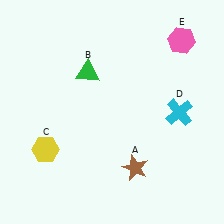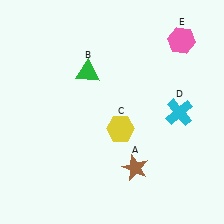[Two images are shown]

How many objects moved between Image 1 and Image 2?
1 object moved between the two images.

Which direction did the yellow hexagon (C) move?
The yellow hexagon (C) moved right.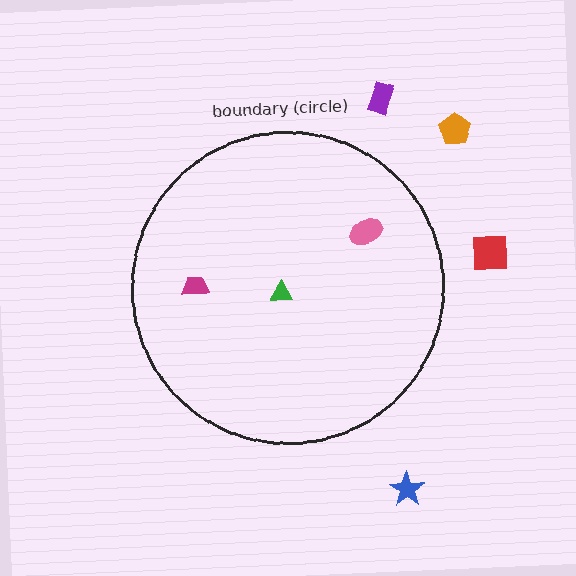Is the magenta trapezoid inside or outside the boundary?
Inside.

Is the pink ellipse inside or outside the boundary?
Inside.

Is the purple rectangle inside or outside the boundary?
Outside.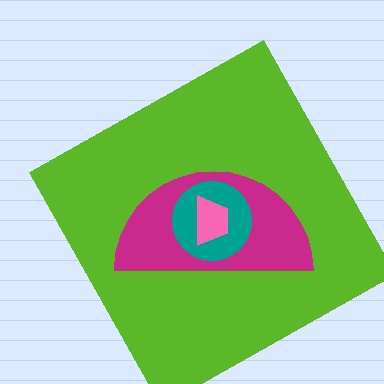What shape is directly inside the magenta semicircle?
The teal circle.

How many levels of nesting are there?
4.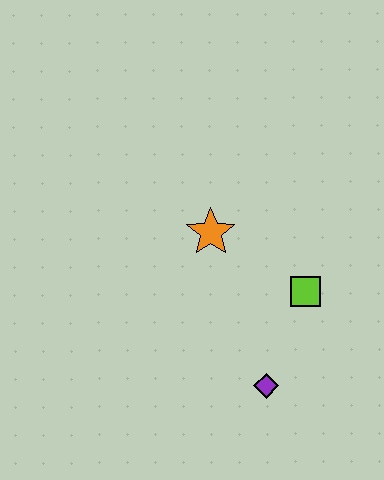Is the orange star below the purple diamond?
No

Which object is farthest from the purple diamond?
The orange star is farthest from the purple diamond.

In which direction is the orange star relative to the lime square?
The orange star is to the left of the lime square.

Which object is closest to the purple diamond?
The lime square is closest to the purple diamond.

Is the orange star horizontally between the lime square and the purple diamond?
No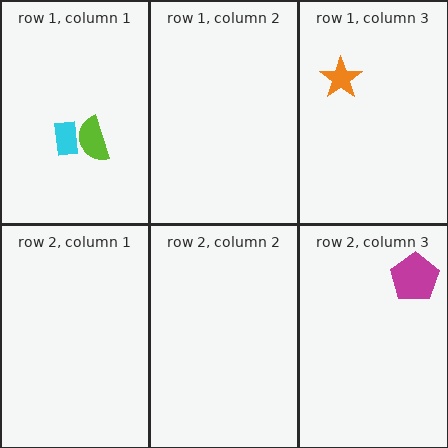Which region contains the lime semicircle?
The row 1, column 1 region.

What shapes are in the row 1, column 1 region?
The cyan rectangle, the lime semicircle.